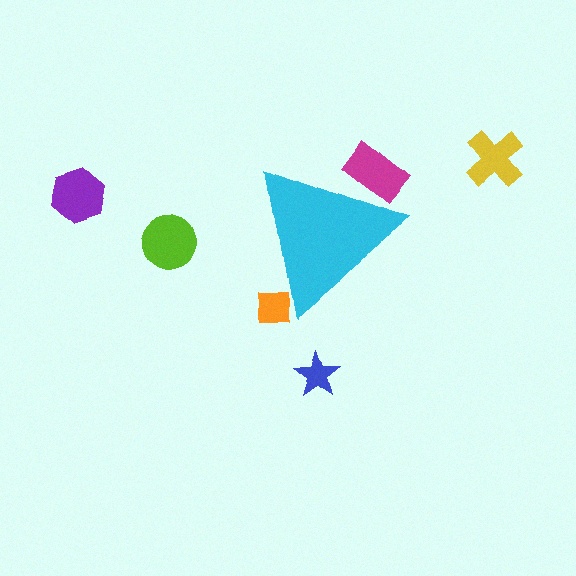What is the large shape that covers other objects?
A cyan triangle.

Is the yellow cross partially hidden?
No, the yellow cross is fully visible.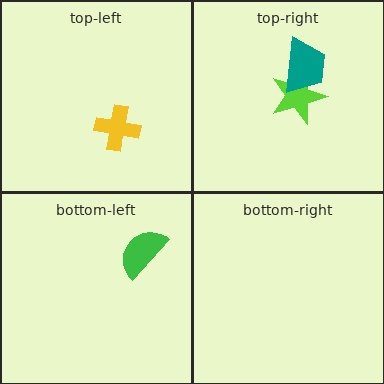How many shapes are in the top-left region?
1.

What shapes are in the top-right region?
The lime star, the teal trapezoid.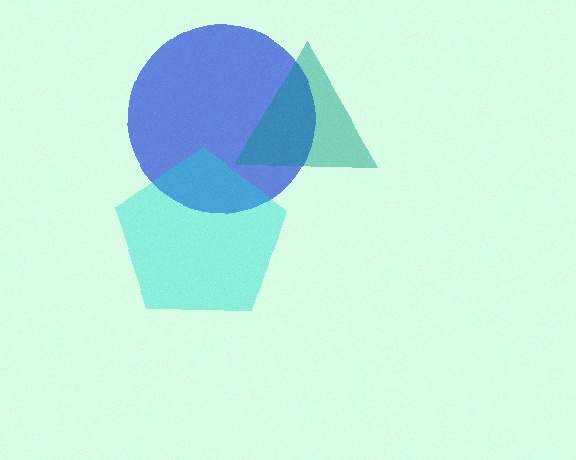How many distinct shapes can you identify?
There are 3 distinct shapes: a blue circle, a teal triangle, a cyan pentagon.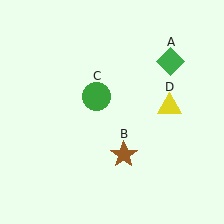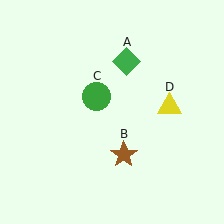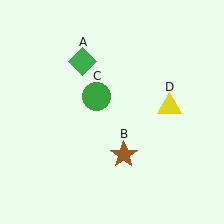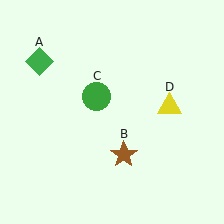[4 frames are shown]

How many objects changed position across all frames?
1 object changed position: green diamond (object A).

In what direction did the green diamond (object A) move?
The green diamond (object A) moved left.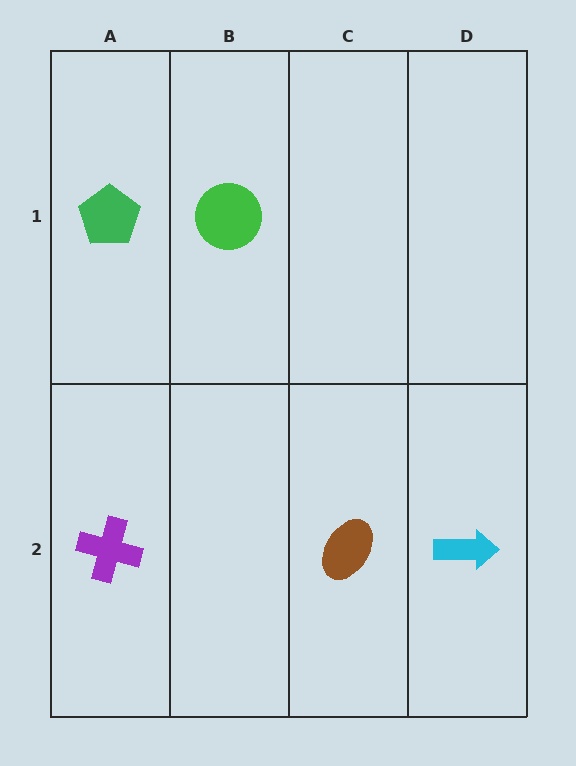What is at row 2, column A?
A purple cross.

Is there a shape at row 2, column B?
No, that cell is empty.